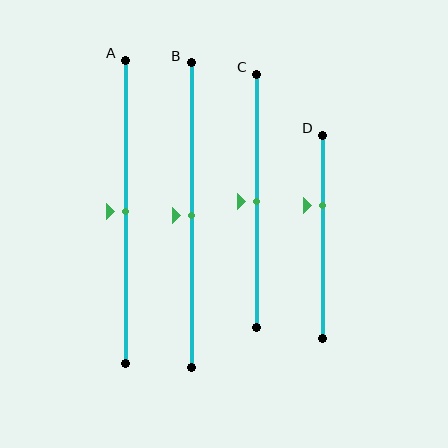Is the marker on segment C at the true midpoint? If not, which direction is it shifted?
Yes, the marker on segment C is at the true midpoint.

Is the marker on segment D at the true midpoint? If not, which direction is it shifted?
No, the marker on segment D is shifted upward by about 16% of the segment length.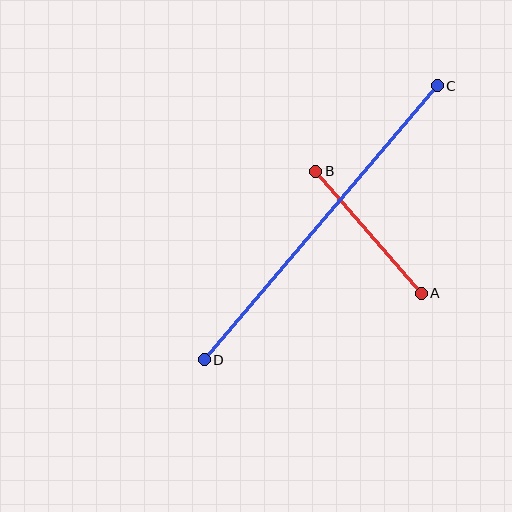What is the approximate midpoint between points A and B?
The midpoint is at approximately (368, 232) pixels.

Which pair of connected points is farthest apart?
Points C and D are farthest apart.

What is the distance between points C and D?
The distance is approximately 359 pixels.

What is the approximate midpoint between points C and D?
The midpoint is at approximately (321, 223) pixels.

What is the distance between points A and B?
The distance is approximately 161 pixels.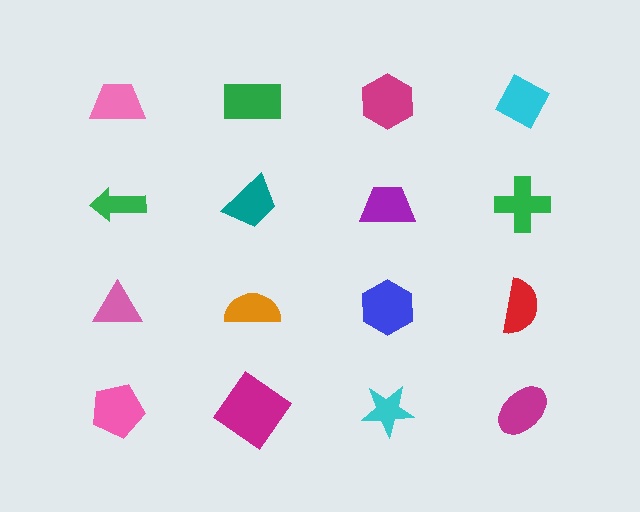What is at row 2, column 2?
A teal trapezoid.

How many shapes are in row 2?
4 shapes.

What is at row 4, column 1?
A pink pentagon.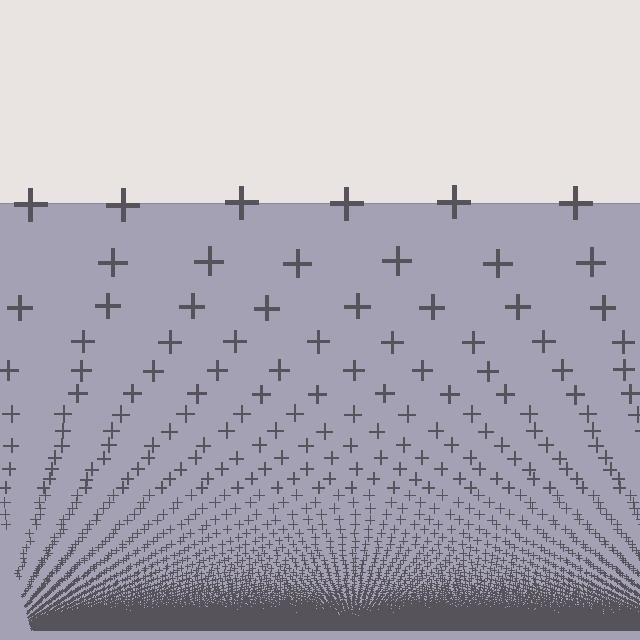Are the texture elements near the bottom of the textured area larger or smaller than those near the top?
Smaller. The gradient is inverted — elements near the bottom are smaller and denser.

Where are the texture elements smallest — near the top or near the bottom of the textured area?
Near the bottom.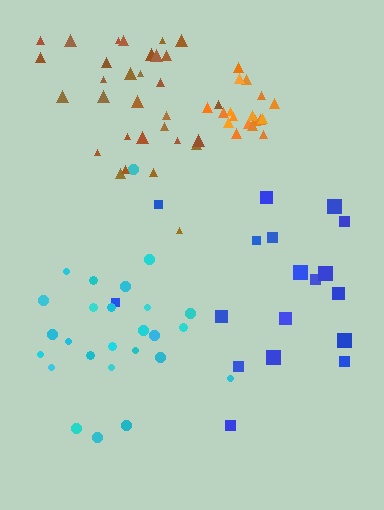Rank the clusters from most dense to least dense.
orange, brown, cyan, blue.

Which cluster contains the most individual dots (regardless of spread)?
Brown (31).